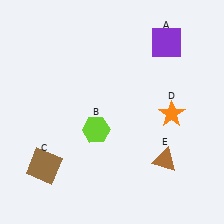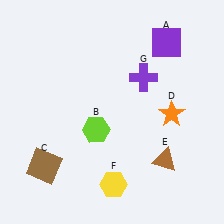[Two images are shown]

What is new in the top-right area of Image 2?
A purple cross (G) was added in the top-right area of Image 2.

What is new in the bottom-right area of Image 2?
A yellow hexagon (F) was added in the bottom-right area of Image 2.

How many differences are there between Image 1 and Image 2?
There are 2 differences between the two images.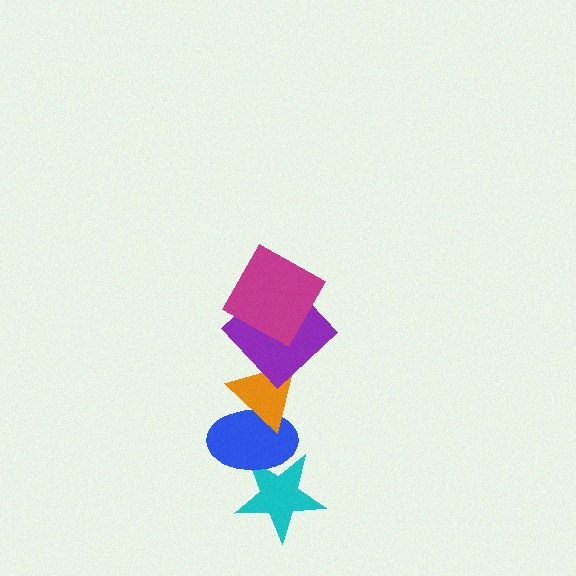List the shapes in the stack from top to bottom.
From top to bottom: the magenta square, the purple diamond, the orange triangle, the blue ellipse, the cyan star.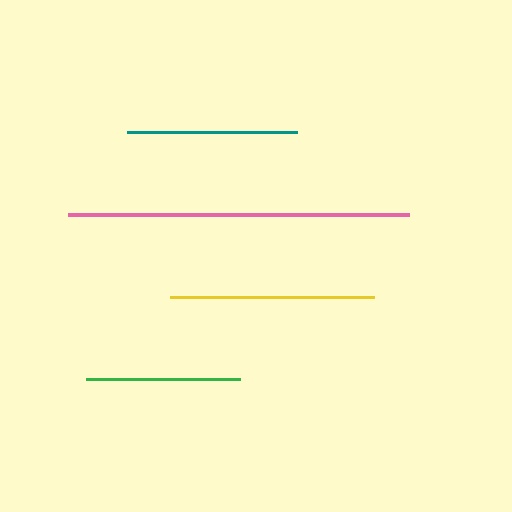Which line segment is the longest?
The pink line is the longest at approximately 341 pixels.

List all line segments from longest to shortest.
From longest to shortest: pink, yellow, teal, green.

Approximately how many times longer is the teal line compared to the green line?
The teal line is approximately 1.1 times the length of the green line.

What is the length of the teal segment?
The teal segment is approximately 170 pixels long.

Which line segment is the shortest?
The green line is the shortest at approximately 153 pixels.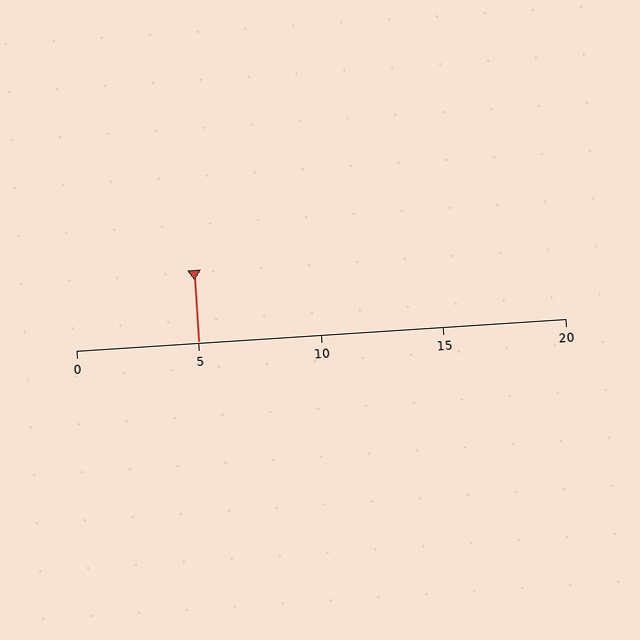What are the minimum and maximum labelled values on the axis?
The axis runs from 0 to 20.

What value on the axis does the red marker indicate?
The marker indicates approximately 5.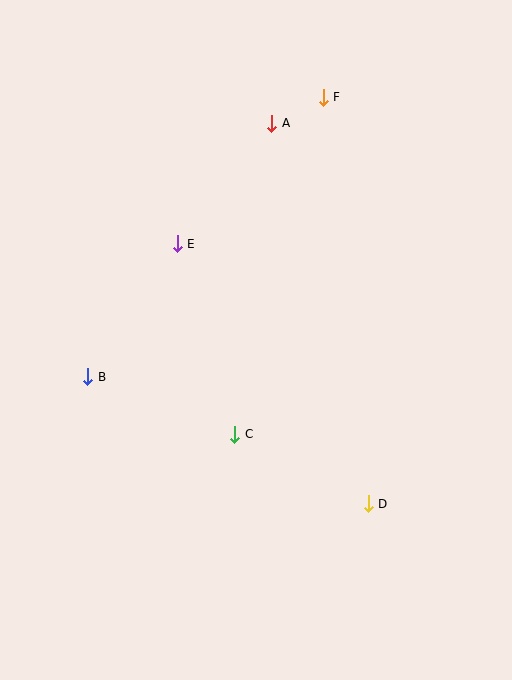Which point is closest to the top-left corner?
Point A is closest to the top-left corner.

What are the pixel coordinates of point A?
Point A is at (272, 124).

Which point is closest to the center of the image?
Point C at (235, 434) is closest to the center.